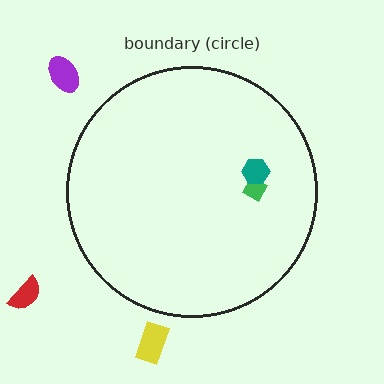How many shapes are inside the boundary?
2 inside, 3 outside.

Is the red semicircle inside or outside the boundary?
Outside.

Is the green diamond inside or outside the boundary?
Inside.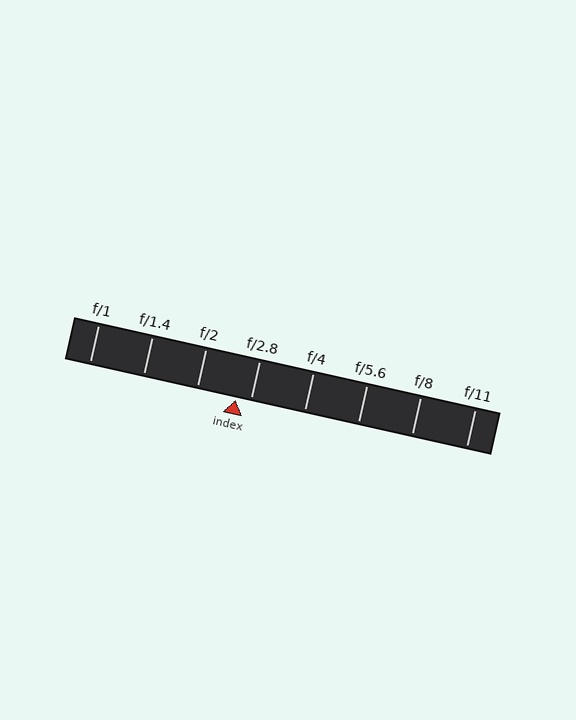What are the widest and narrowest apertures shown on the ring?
The widest aperture shown is f/1 and the narrowest is f/11.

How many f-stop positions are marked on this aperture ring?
There are 8 f-stop positions marked.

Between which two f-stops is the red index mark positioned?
The index mark is between f/2 and f/2.8.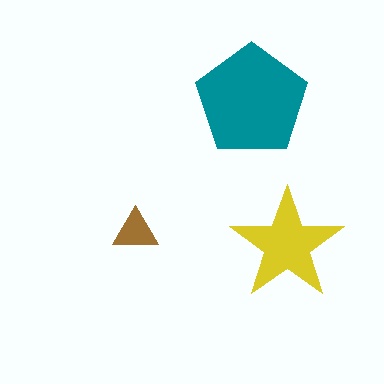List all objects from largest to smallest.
The teal pentagon, the yellow star, the brown triangle.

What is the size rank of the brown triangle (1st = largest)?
3rd.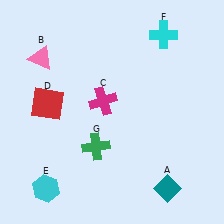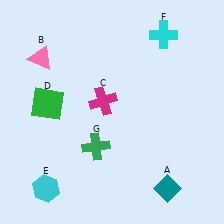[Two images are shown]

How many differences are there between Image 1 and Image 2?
There is 1 difference between the two images.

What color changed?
The square (D) changed from red in Image 1 to green in Image 2.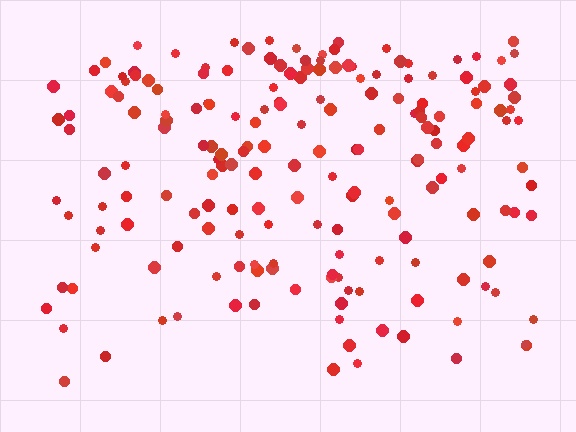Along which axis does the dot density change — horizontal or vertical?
Vertical.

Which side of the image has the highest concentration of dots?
The top.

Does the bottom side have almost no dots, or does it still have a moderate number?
Still a moderate number, just noticeably fewer than the top.